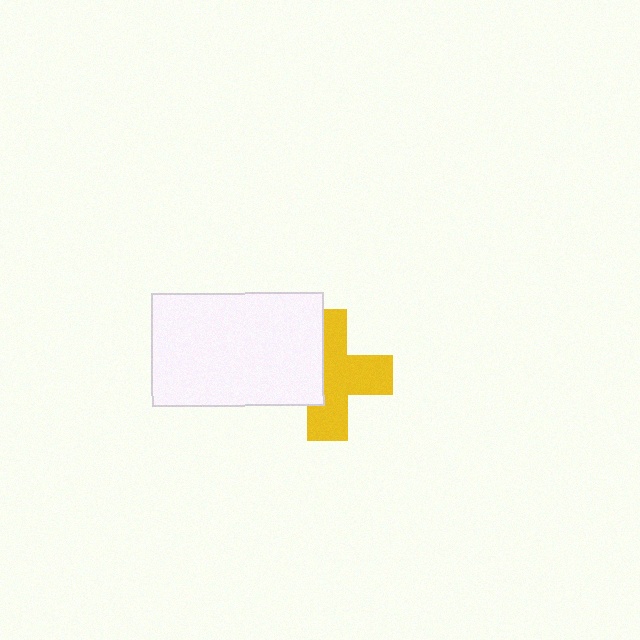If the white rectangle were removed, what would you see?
You would see the complete yellow cross.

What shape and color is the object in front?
The object in front is a white rectangle.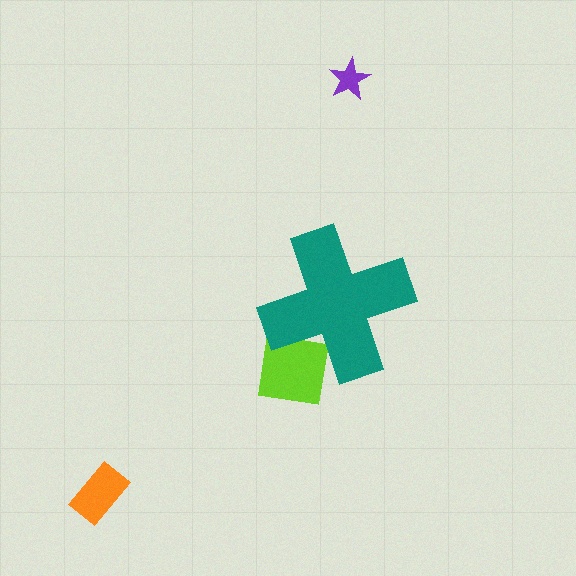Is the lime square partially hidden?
Yes, the lime square is partially hidden behind the teal cross.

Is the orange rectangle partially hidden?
No, the orange rectangle is fully visible.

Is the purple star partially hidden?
No, the purple star is fully visible.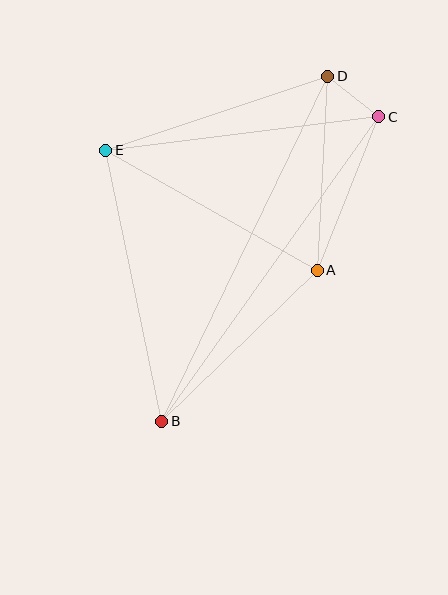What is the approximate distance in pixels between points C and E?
The distance between C and E is approximately 275 pixels.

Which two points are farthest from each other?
Points B and D are farthest from each other.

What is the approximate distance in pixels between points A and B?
The distance between A and B is approximately 217 pixels.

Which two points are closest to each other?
Points C and D are closest to each other.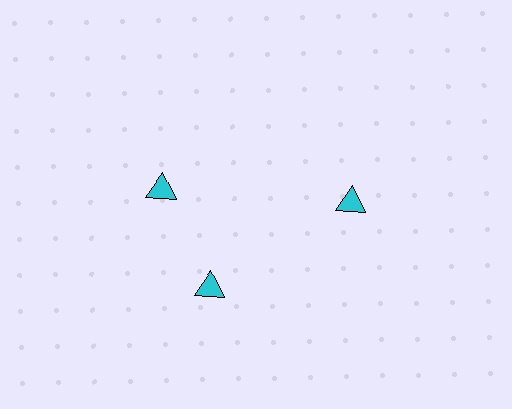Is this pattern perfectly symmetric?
No. The 3 cyan triangles are arranged in a ring, but one element near the 11 o'clock position is rotated out of alignment along the ring, breaking the 3-fold rotational symmetry.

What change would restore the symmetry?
The symmetry would be restored by rotating it back into even spacing with its neighbors so that all 3 triangles sit at equal angles and equal distance from the center.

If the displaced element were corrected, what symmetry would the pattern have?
It would have 3-fold rotational symmetry — the pattern would map onto itself every 120 degrees.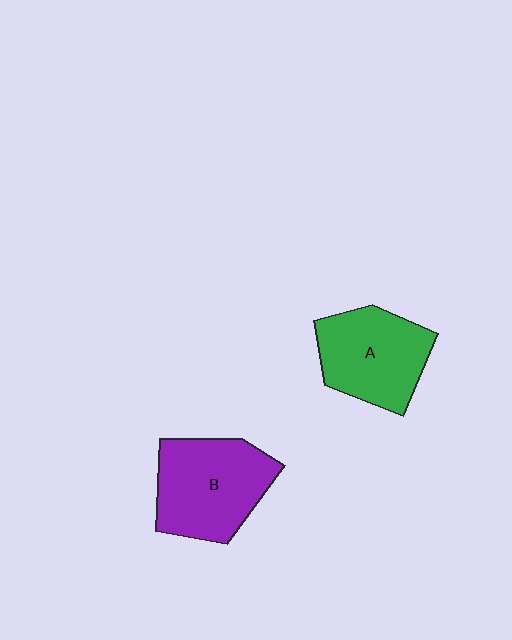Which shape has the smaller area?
Shape A (green).